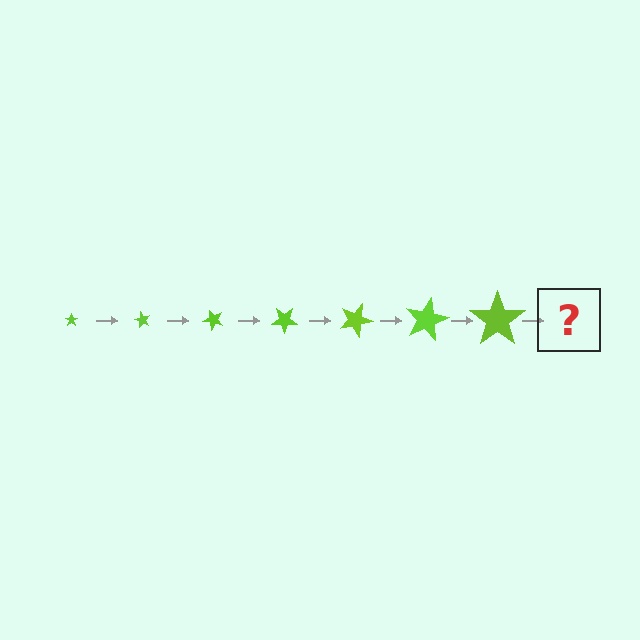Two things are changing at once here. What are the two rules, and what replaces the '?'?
The two rules are that the star grows larger each step and it rotates 60 degrees each step. The '?' should be a star, larger than the previous one and rotated 420 degrees from the start.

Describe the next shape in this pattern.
It should be a star, larger than the previous one and rotated 420 degrees from the start.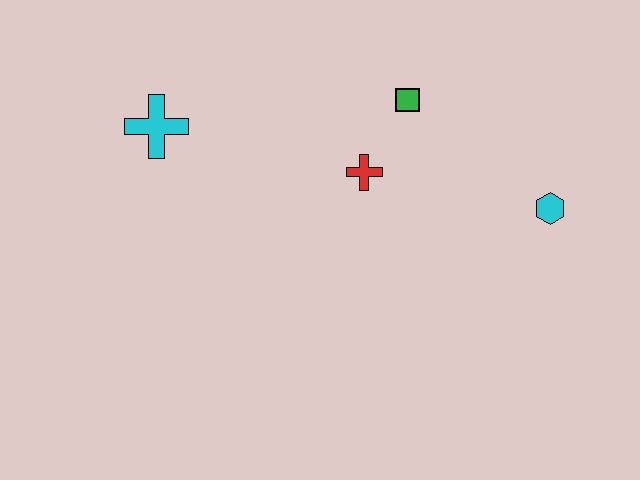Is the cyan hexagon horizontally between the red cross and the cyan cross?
No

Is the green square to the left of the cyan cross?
No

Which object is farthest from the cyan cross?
The cyan hexagon is farthest from the cyan cross.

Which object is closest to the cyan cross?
The red cross is closest to the cyan cross.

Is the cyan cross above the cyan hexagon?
Yes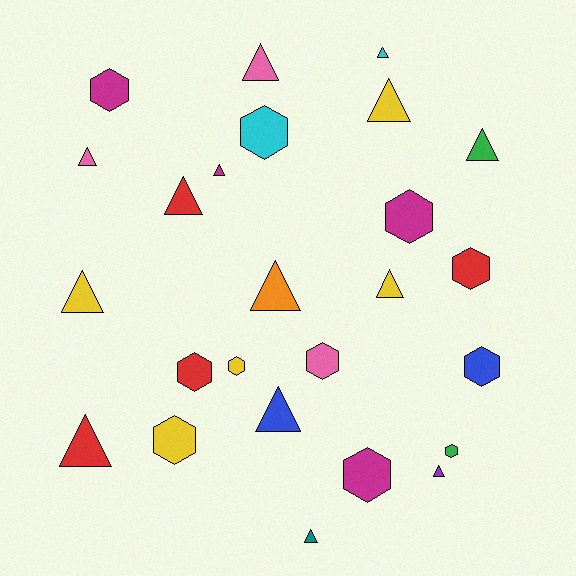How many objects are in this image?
There are 25 objects.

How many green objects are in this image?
There are 2 green objects.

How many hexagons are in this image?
There are 11 hexagons.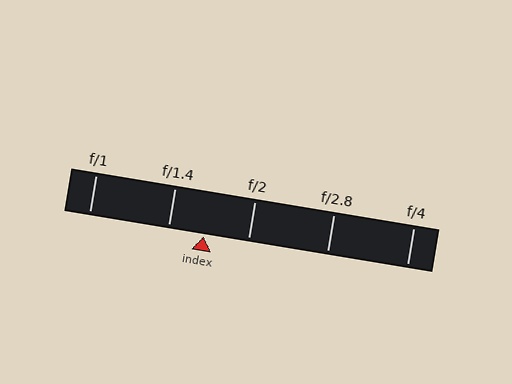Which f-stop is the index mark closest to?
The index mark is closest to f/1.4.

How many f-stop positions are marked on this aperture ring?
There are 5 f-stop positions marked.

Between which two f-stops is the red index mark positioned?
The index mark is between f/1.4 and f/2.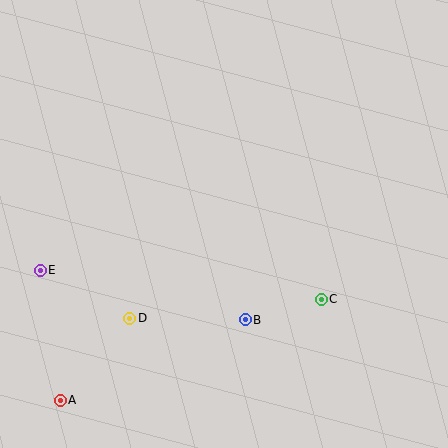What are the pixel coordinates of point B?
Point B is at (245, 320).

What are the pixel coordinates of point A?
Point A is at (60, 400).